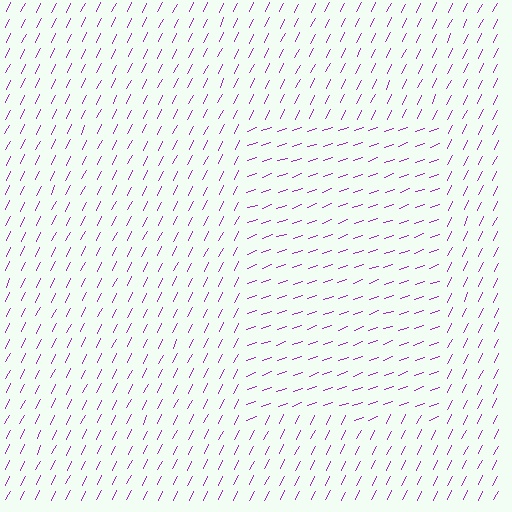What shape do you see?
I see a rectangle.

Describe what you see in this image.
The image is filled with small purple line segments. A rectangle region in the image has lines oriented differently from the surrounding lines, creating a visible texture boundary.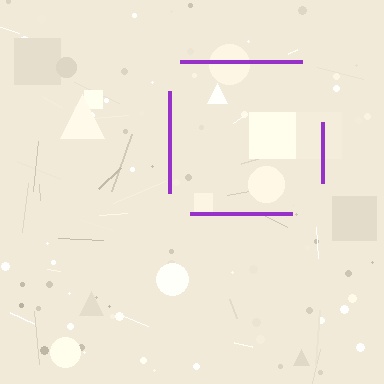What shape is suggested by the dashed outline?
The dashed outline suggests a square.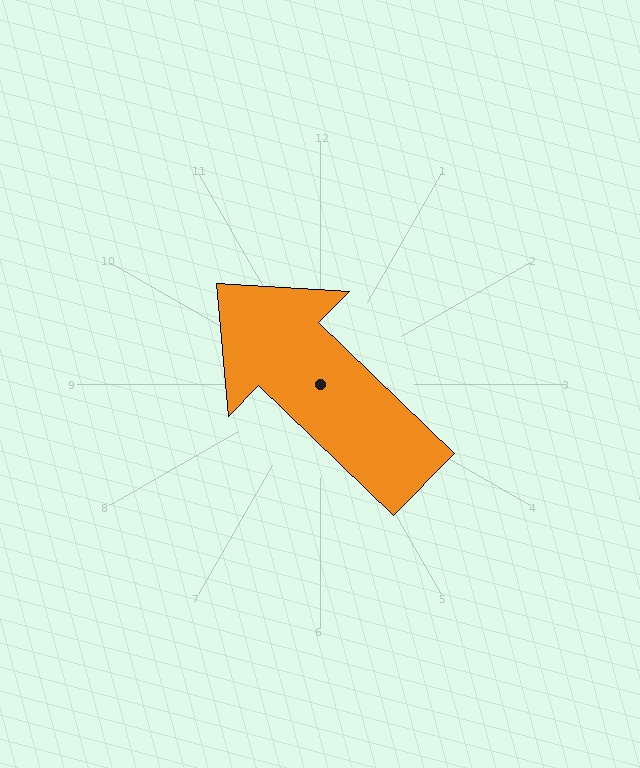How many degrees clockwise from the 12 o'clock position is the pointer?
Approximately 314 degrees.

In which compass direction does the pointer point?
Northwest.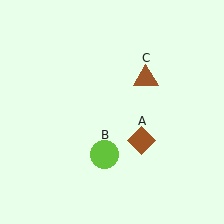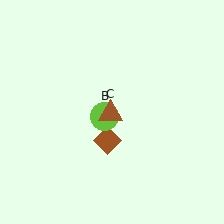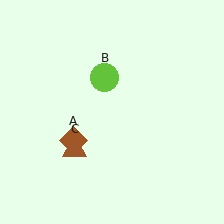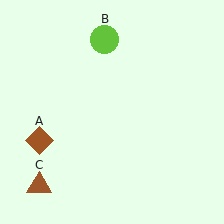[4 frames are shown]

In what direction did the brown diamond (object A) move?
The brown diamond (object A) moved left.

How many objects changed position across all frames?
3 objects changed position: brown diamond (object A), lime circle (object B), brown triangle (object C).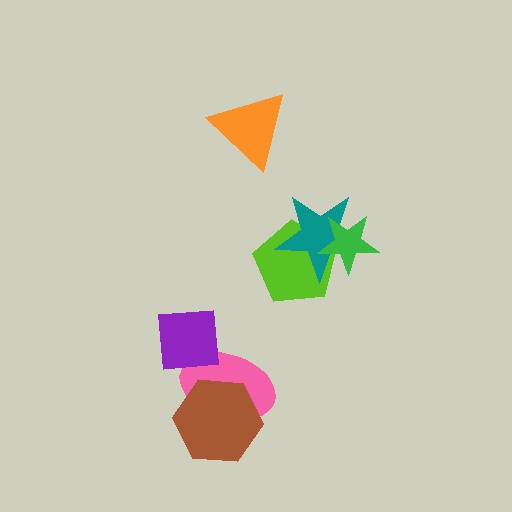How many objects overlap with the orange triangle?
0 objects overlap with the orange triangle.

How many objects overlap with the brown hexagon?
1 object overlaps with the brown hexagon.